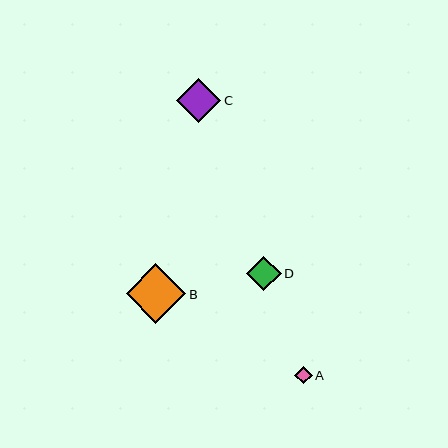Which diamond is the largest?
Diamond B is the largest with a size of approximately 60 pixels.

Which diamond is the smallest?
Diamond A is the smallest with a size of approximately 17 pixels.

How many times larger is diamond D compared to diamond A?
Diamond D is approximately 2.0 times the size of diamond A.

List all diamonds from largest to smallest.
From largest to smallest: B, C, D, A.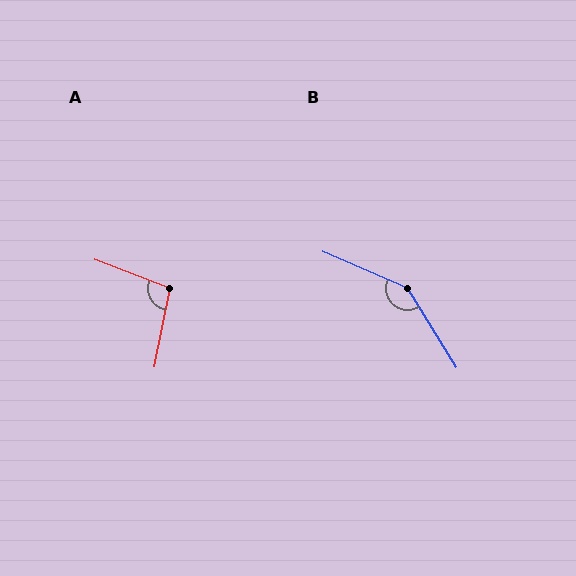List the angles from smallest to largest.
A (100°), B (145°).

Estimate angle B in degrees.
Approximately 145 degrees.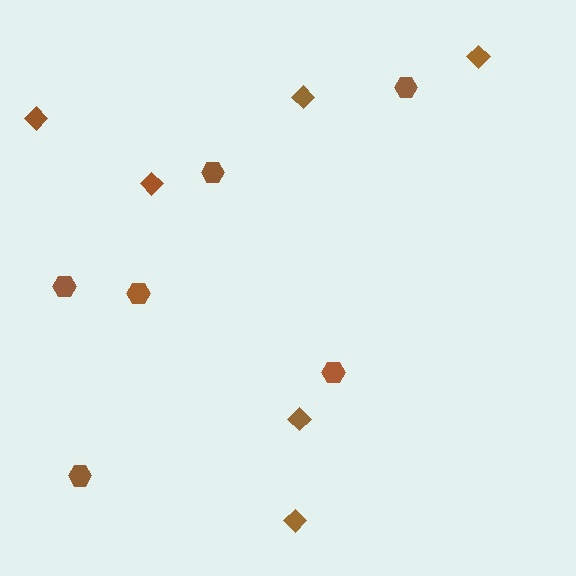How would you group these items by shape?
There are 2 groups: one group of hexagons (6) and one group of diamonds (6).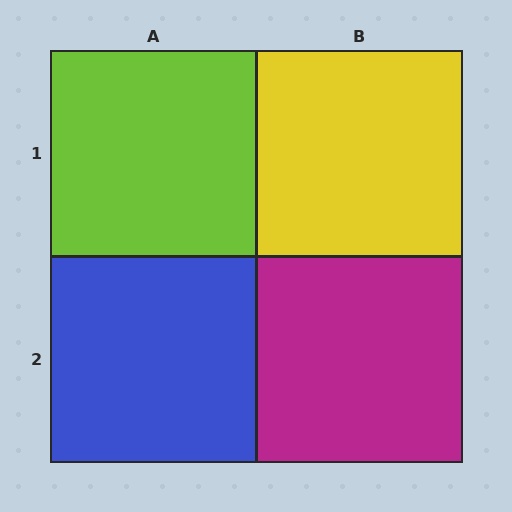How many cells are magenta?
1 cell is magenta.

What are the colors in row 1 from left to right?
Lime, yellow.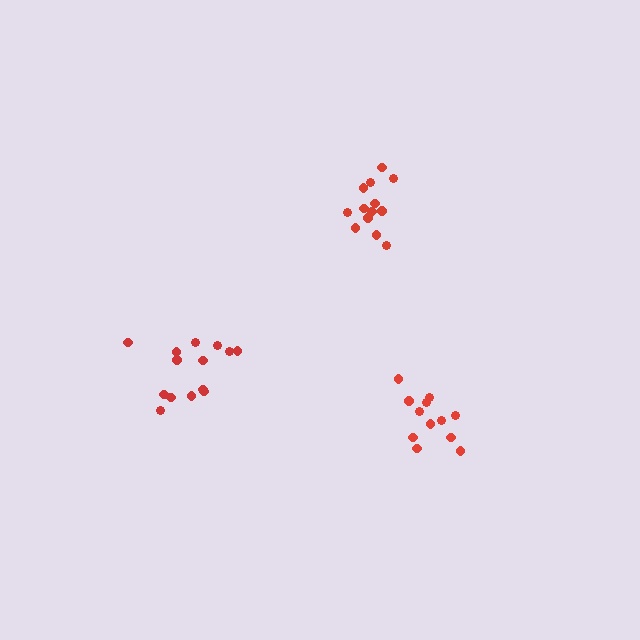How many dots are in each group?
Group 1: 14 dots, Group 2: 13 dots, Group 3: 12 dots (39 total).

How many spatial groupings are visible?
There are 3 spatial groupings.